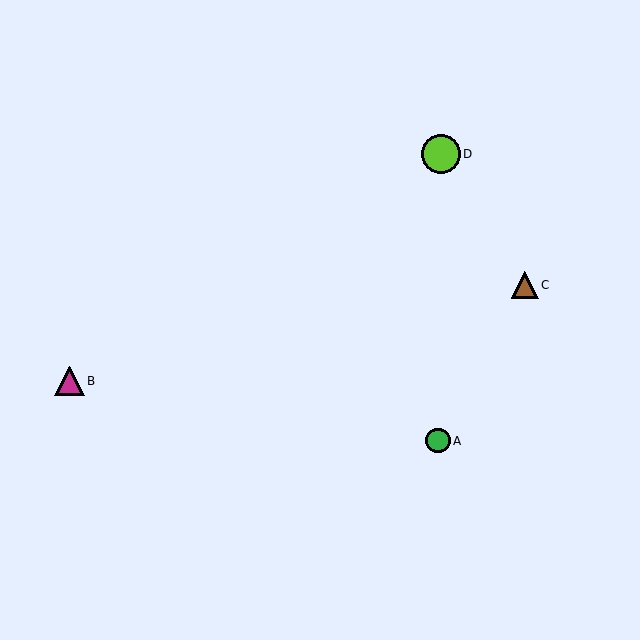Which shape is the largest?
The lime circle (labeled D) is the largest.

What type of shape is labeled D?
Shape D is a lime circle.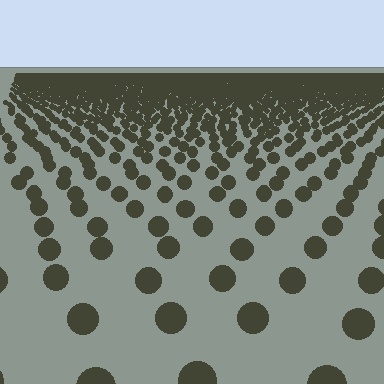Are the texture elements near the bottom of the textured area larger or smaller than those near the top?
Larger. Near the bottom, elements are closer to the viewer and appear at a bigger on-screen size.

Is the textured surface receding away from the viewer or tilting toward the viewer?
The surface is receding away from the viewer. Texture elements get smaller and denser toward the top.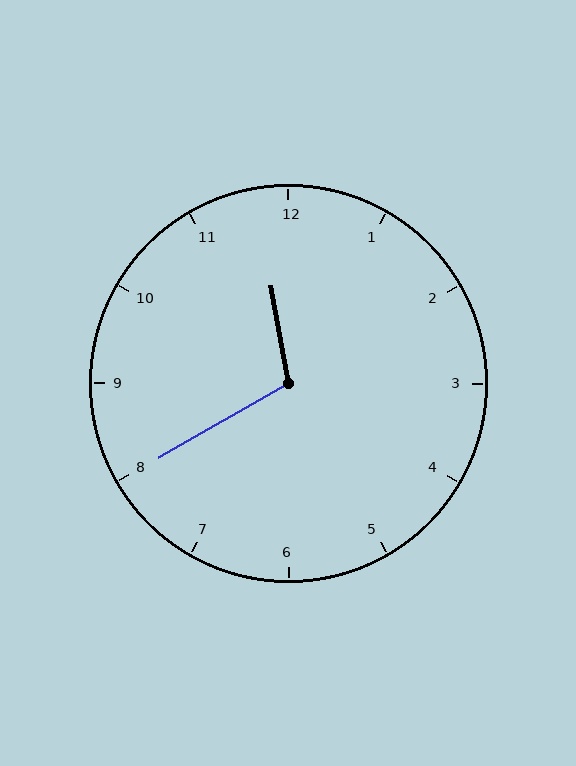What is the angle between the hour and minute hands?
Approximately 110 degrees.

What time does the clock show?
11:40.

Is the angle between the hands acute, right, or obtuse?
It is obtuse.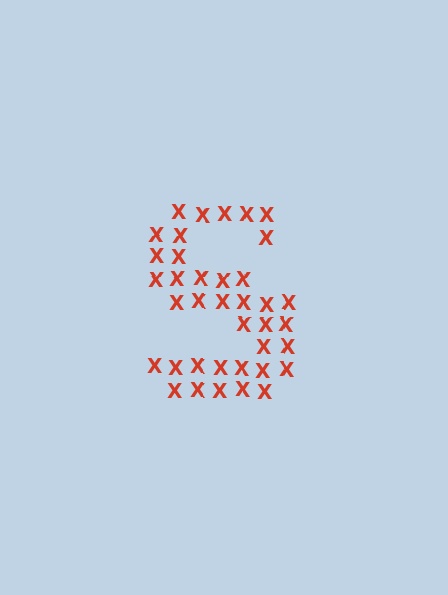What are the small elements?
The small elements are letter X's.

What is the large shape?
The large shape is the letter S.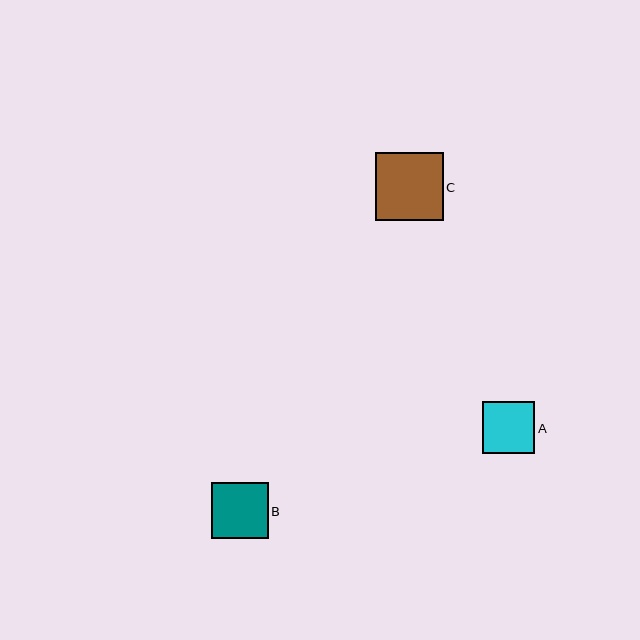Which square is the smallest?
Square A is the smallest with a size of approximately 52 pixels.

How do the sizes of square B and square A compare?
Square B and square A are approximately the same size.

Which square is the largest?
Square C is the largest with a size of approximately 68 pixels.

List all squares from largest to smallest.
From largest to smallest: C, B, A.